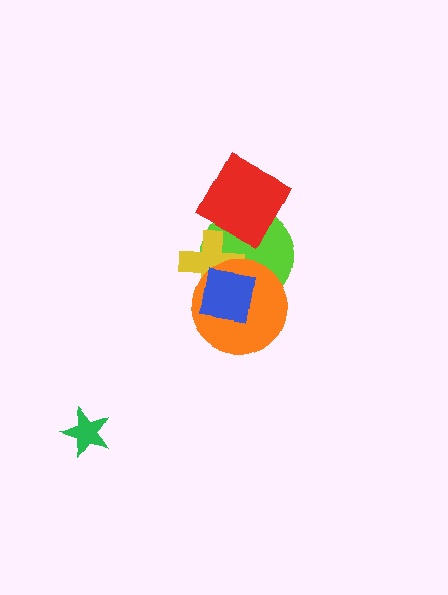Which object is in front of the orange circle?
The blue square is in front of the orange circle.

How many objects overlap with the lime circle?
4 objects overlap with the lime circle.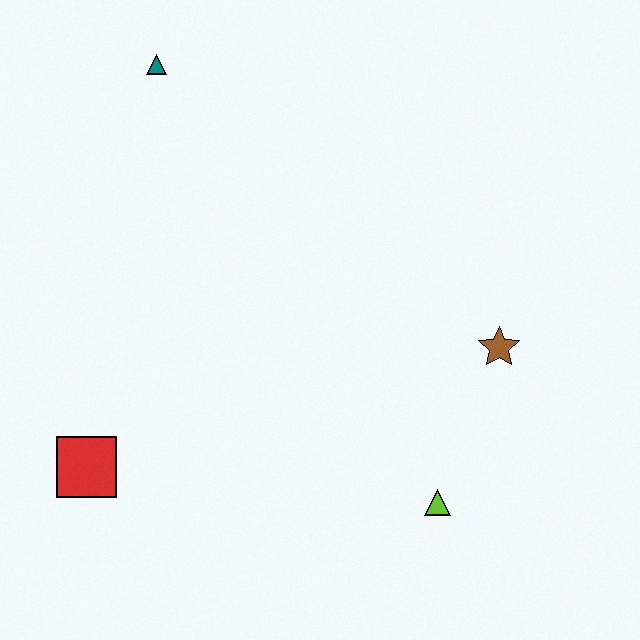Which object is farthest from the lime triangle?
The teal triangle is farthest from the lime triangle.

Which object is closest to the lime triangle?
The brown star is closest to the lime triangle.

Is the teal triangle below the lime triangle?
No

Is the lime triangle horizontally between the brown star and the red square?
Yes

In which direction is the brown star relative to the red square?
The brown star is to the right of the red square.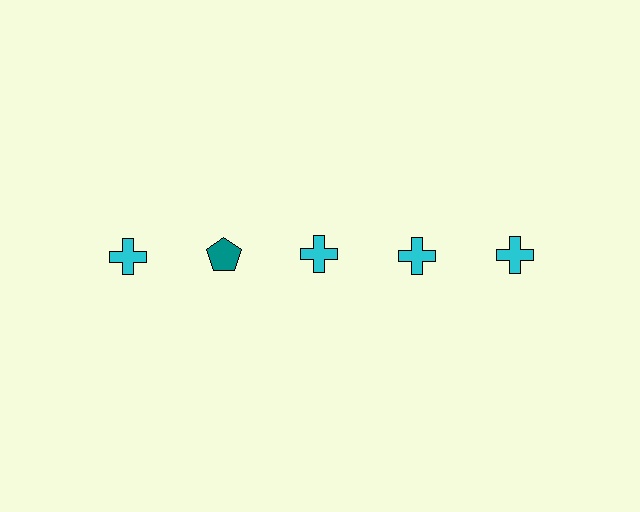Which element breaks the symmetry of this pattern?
The teal pentagon in the top row, second from left column breaks the symmetry. All other shapes are cyan crosses.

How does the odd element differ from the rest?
It differs in both color (teal instead of cyan) and shape (pentagon instead of cross).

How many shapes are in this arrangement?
There are 5 shapes arranged in a grid pattern.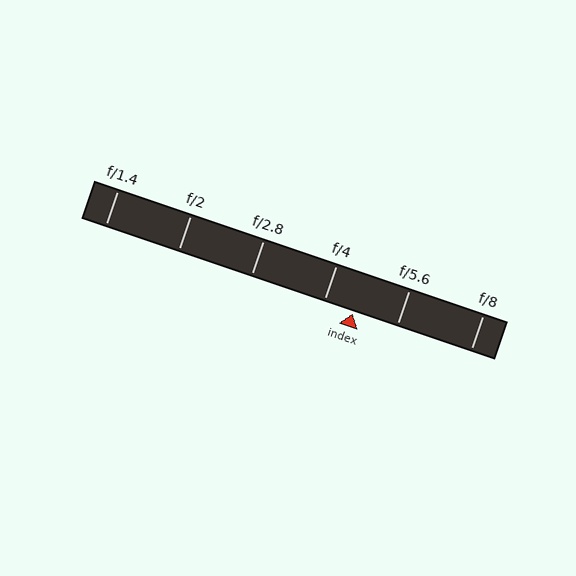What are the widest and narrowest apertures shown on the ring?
The widest aperture shown is f/1.4 and the narrowest is f/8.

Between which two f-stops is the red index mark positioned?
The index mark is between f/4 and f/5.6.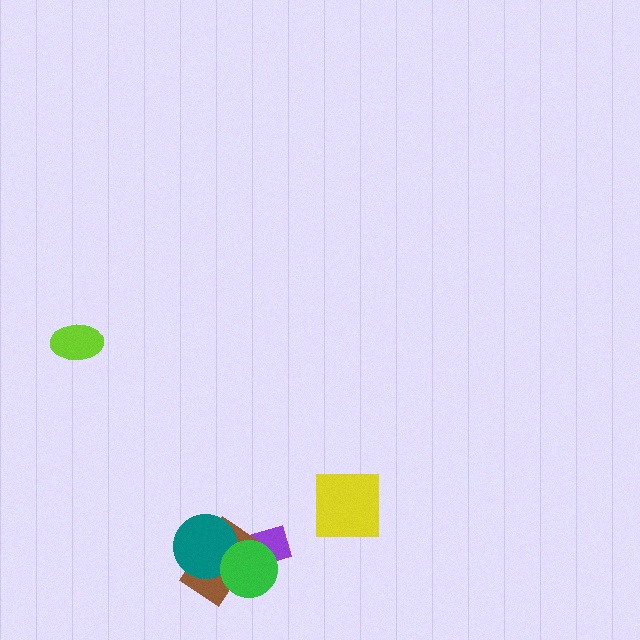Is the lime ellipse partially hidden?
No, no other shape covers it.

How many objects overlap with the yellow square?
0 objects overlap with the yellow square.